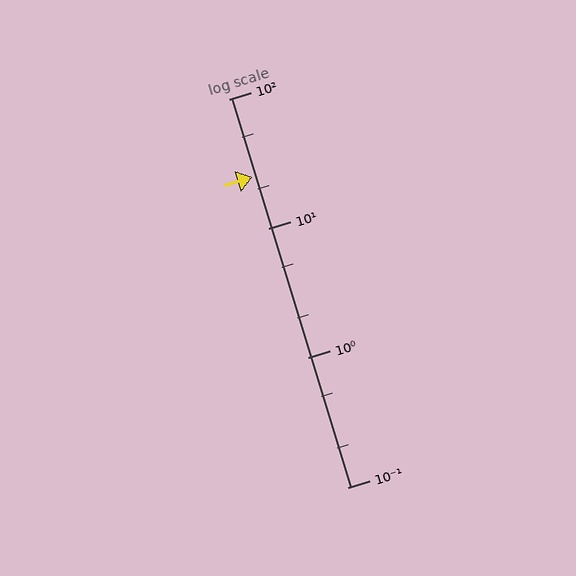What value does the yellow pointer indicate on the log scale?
The pointer indicates approximately 25.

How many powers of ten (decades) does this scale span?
The scale spans 3 decades, from 0.1 to 100.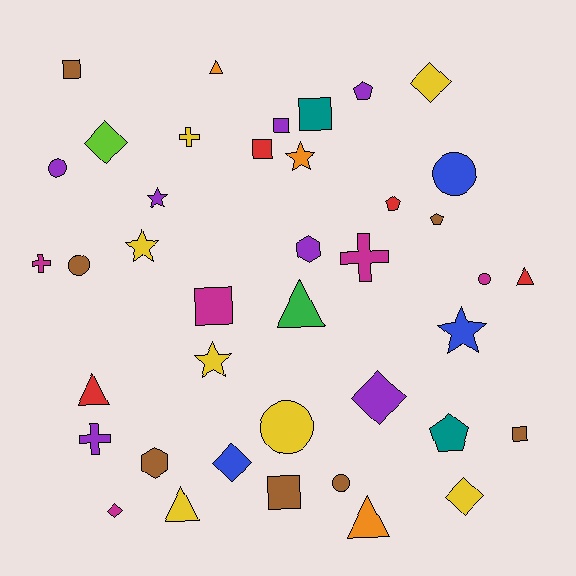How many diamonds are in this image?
There are 6 diamonds.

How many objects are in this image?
There are 40 objects.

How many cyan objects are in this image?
There are no cyan objects.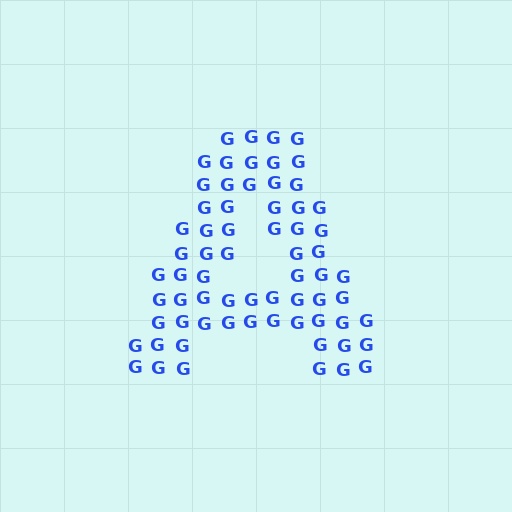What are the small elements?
The small elements are letter G's.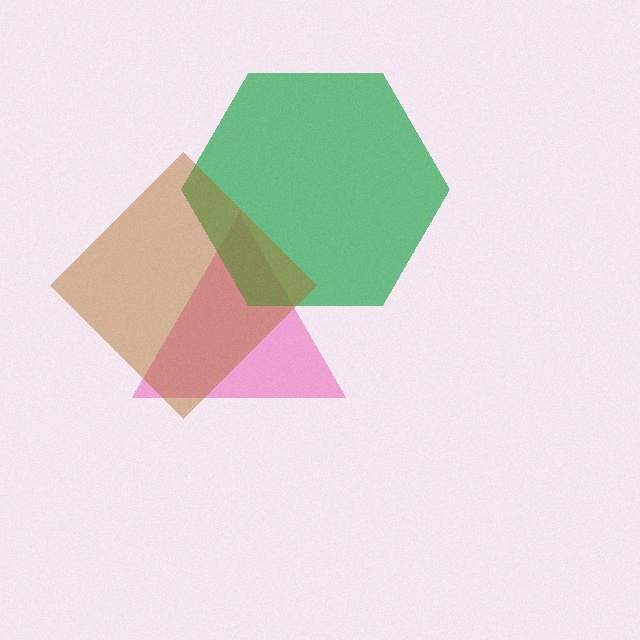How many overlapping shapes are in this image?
There are 3 overlapping shapes in the image.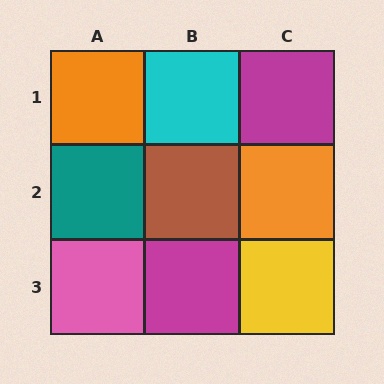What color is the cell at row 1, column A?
Orange.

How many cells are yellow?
1 cell is yellow.